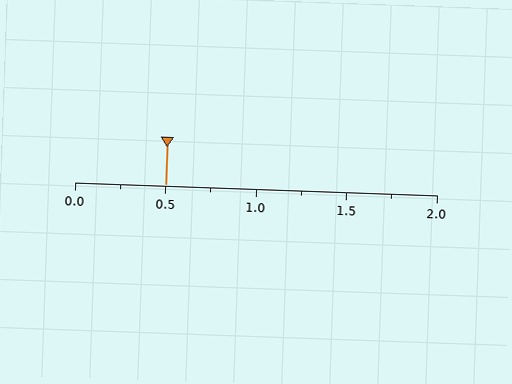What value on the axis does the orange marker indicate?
The marker indicates approximately 0.5.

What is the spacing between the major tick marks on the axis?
The major ticks are spaced 0.5 apart.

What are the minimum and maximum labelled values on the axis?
The axis runs from 0.0 to 2.0.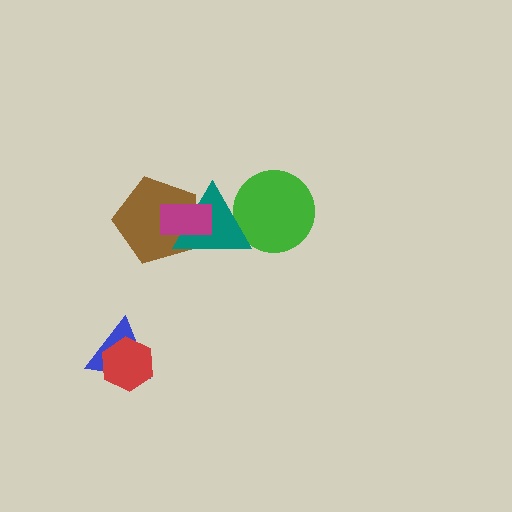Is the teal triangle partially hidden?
Yes, it is partially covered by another shape.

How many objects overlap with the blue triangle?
1 object overlaps with the blue triangle.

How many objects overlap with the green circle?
1 object overlaps with the green circle.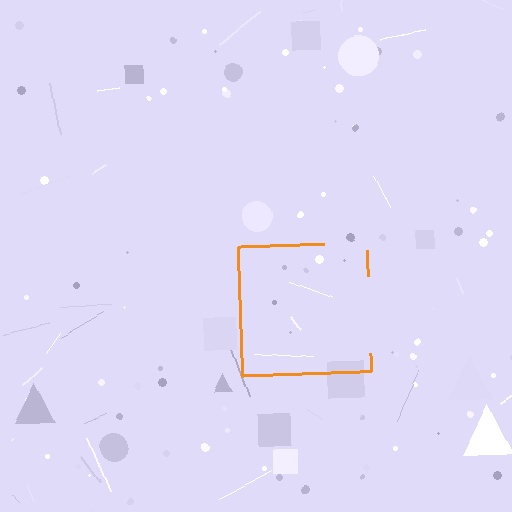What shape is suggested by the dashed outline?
The dashed outline suggests a square.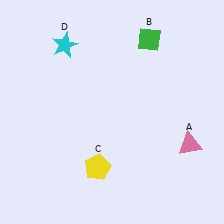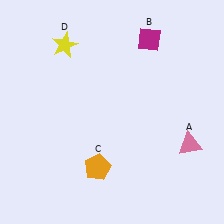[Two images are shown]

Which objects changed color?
B changed from green to magenta. C changed from yellow to orange. D changed from cyan to yellow.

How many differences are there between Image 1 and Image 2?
There are 3 differences between the two images.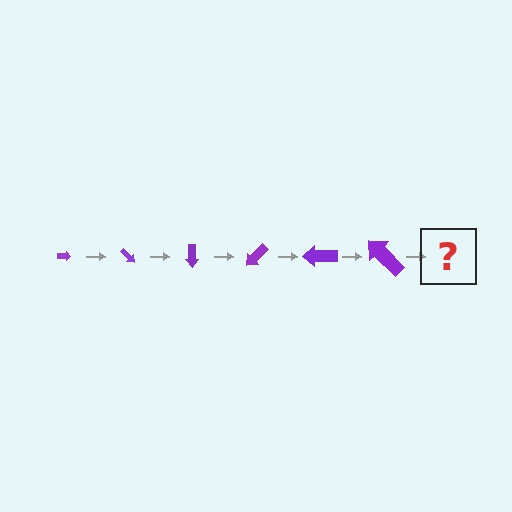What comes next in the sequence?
The next element should be an arrow, larger than the previous one and rotated 270 degrees from the start.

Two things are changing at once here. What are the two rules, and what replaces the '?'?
The two rules are that the arrow grows larger each step and it rotates 45 degrees each step. The '?' should be an arrow, larger than the previous one and rotated 270 degrees from the start.